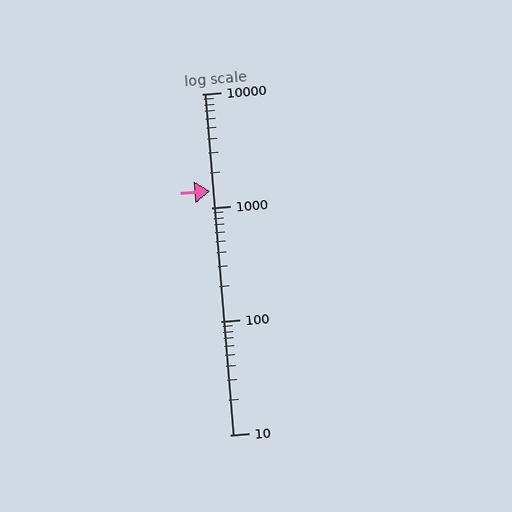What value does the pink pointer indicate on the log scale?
The pointer indicates approximately 1400.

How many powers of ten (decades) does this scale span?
The scale spans 3 decades, from 10 to 10000.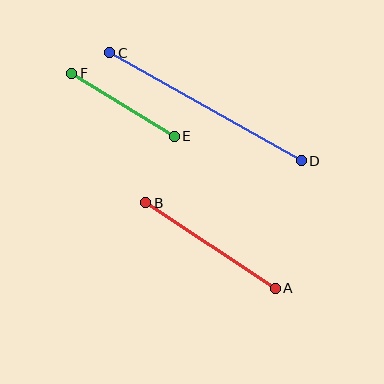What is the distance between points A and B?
The distance is approximately 155 pixels.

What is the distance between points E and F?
The distance is approximately 120 pixels.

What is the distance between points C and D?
The distance is approximately 220 pixels.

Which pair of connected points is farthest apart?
Points C and D are farthest apart.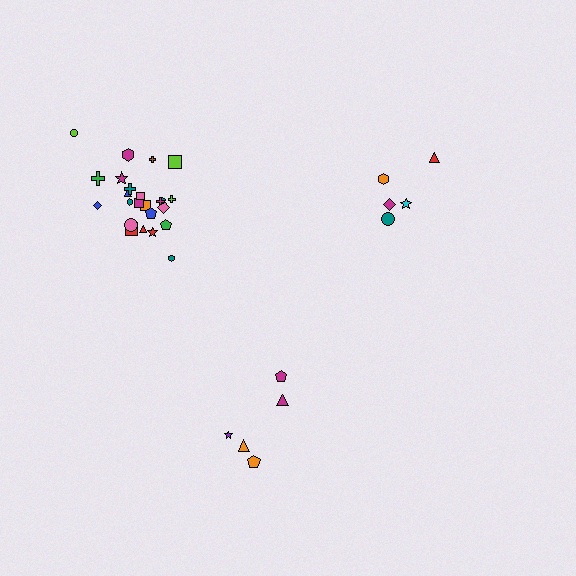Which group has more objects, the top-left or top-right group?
The top-left group.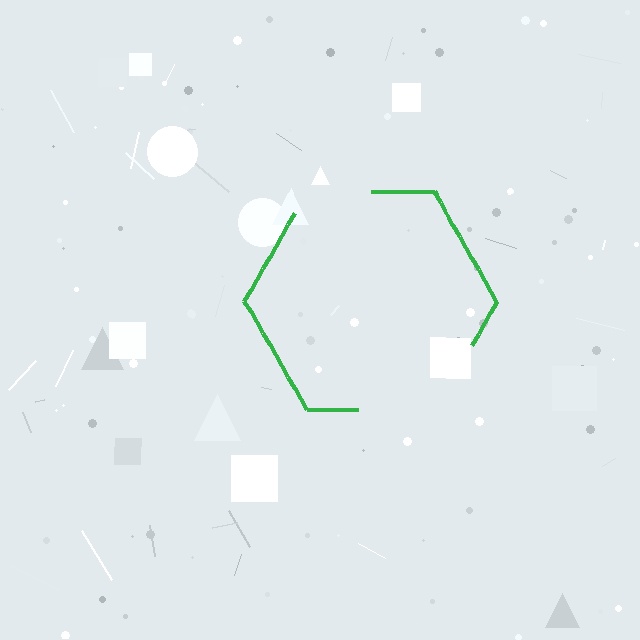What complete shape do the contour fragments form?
The contour fragments form a hexagon.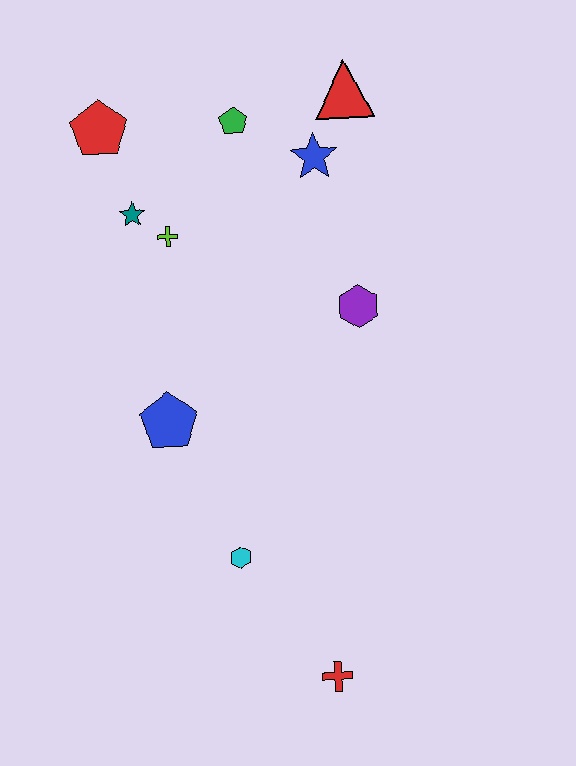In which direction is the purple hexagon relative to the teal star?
The purple hexagon is to the right of the teal star.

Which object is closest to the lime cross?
The teal star is closest to the lime cross.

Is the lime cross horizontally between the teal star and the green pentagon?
Yes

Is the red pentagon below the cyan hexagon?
No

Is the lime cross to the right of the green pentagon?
No